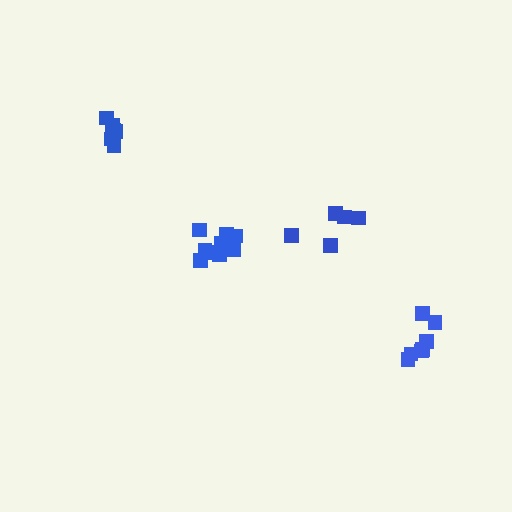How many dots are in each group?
Group 1: 5 dots, Group 2: 7 dots, Group 3: 7 dots, Group 4: 9 dots (28 total).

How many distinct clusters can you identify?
There are 4 distinct clusters.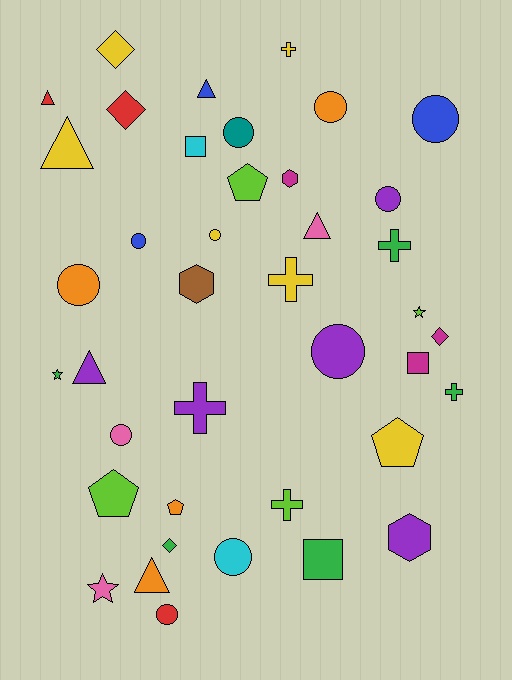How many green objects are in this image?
There are 5 green objects.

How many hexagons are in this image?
There are 3 hexagons.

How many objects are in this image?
There are 40 objects.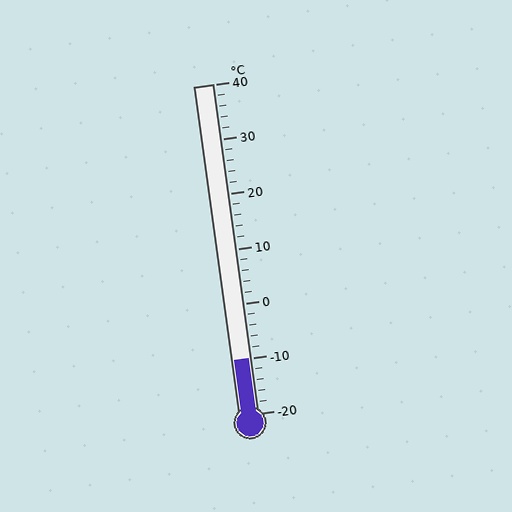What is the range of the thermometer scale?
The thermometer scale ranges from -20°C to 40°C.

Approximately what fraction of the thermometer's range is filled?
The thermometer is filled to approximately 15% of its range.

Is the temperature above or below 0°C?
The temperature is below 0°C.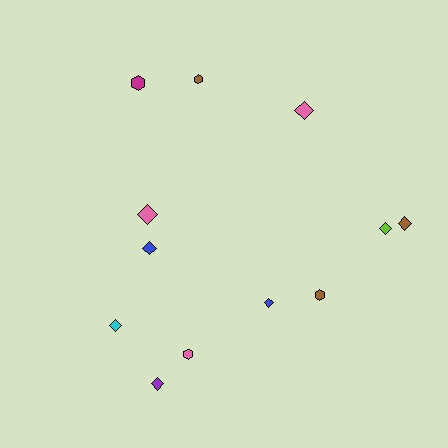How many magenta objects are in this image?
There is 1 magenta object.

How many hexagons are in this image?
There are 4 hexagons.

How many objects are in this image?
There are 12 objects.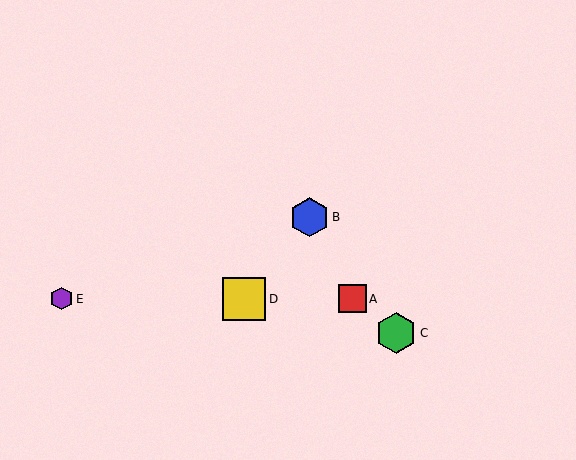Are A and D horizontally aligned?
Yes, both are at y≈299.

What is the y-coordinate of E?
Object E is at y≈299.